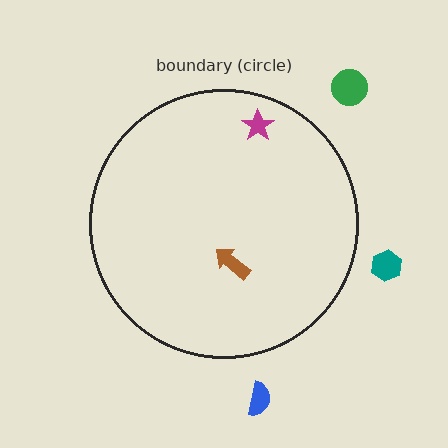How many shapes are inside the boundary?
2 inside, 3 outside.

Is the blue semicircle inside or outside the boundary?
Outside.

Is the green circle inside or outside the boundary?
Outside.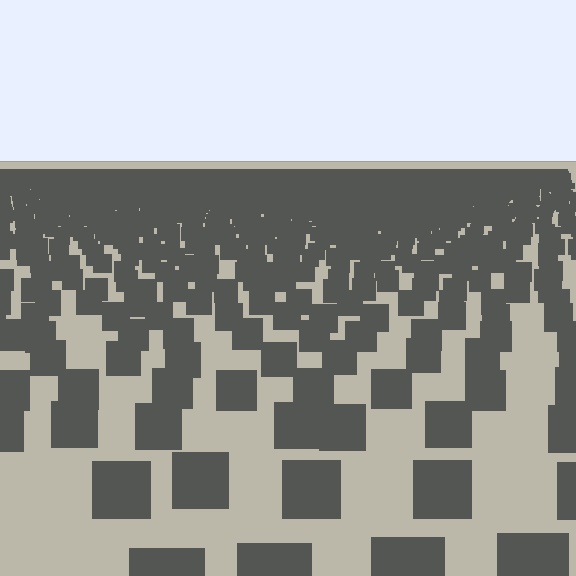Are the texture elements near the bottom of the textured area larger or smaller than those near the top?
Larger. Near the bottom, elements are closer to the viewer and appear at a bigger on-screen size.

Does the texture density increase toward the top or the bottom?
Density increases toward the top.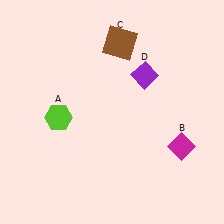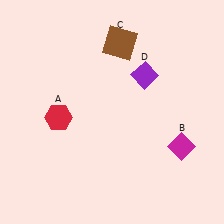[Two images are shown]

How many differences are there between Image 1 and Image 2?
There is 1 difference between the two images.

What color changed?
The hexagon (A) changed from lime in Image 1 to red in Image 2.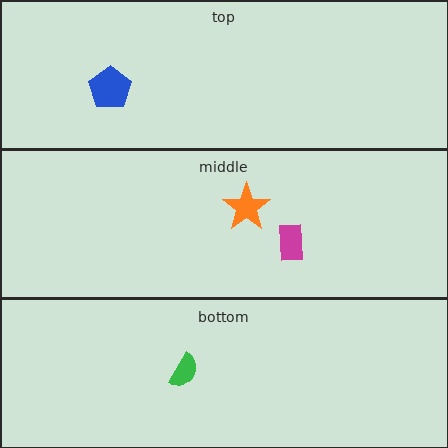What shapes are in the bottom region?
The green semicircle.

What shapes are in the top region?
The blue pentagon.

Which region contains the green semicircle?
The bottom region.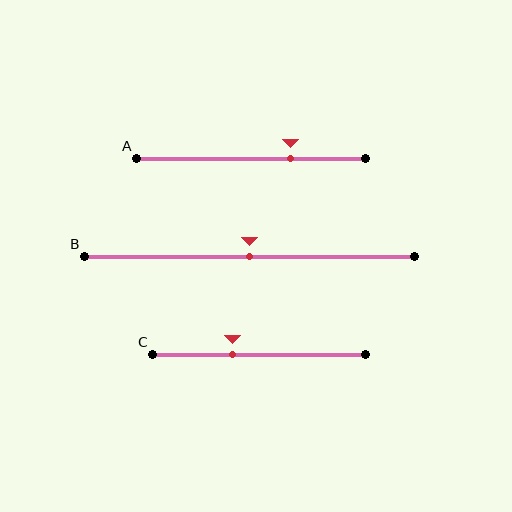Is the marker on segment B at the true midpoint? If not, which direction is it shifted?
Yes, the marker on segment B is at the true midpoint.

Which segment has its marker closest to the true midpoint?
Segment B has its marker closest to the true midpoint.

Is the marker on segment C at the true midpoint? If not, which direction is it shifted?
No, the marker on segment C is shifted to the left by about 12% of the segment length.